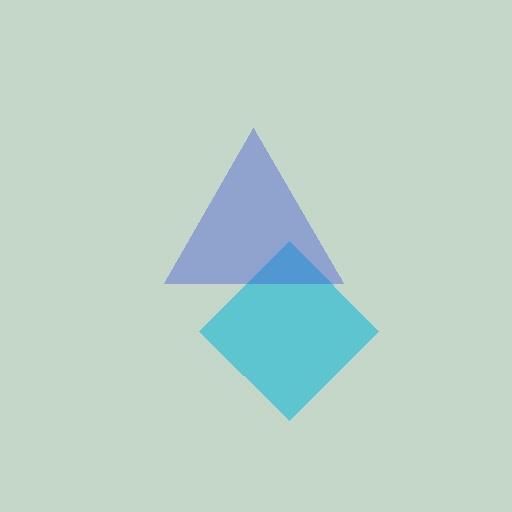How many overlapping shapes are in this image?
There are 2 overlapping shapes in the image.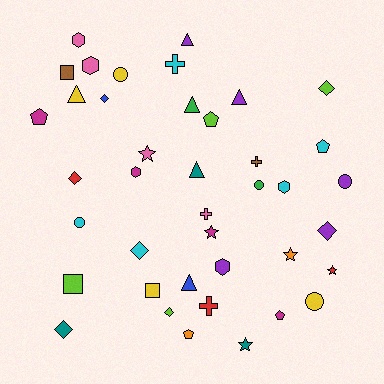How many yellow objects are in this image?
There are 4 yellow objects.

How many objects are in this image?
There are 40 objects.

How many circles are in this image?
There are 5 circles.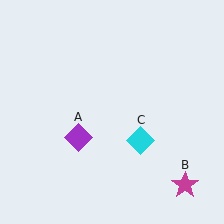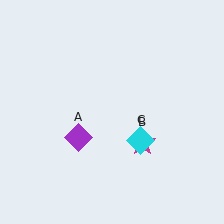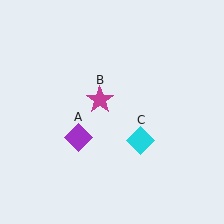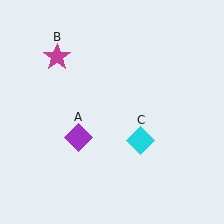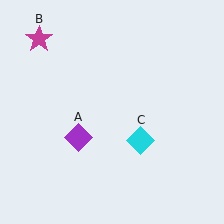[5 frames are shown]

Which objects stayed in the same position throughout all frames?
Purple diamond (object A) and cyan diamond (object C) remained stationary.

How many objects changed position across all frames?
1 object changed position: magenta star (object B).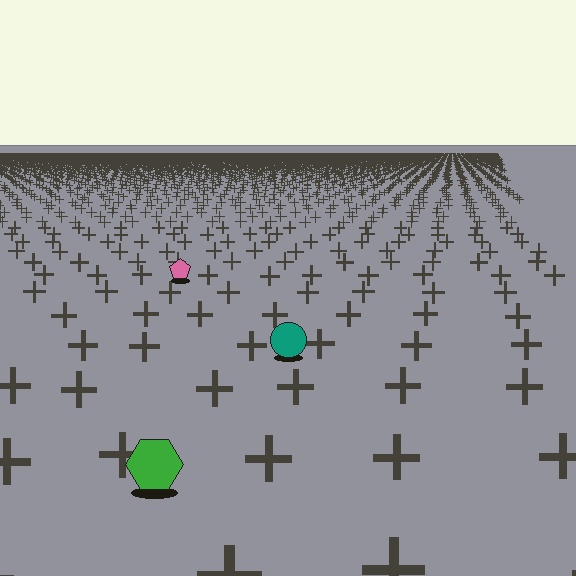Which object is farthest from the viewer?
The pink pentagon is farthest from the viewer. It appears smaller and the ground texture around it is denser.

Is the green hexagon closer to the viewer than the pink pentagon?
Yes. The green hexagon is closer — you can tell from the texture gradient: the ground texture is coarser near it.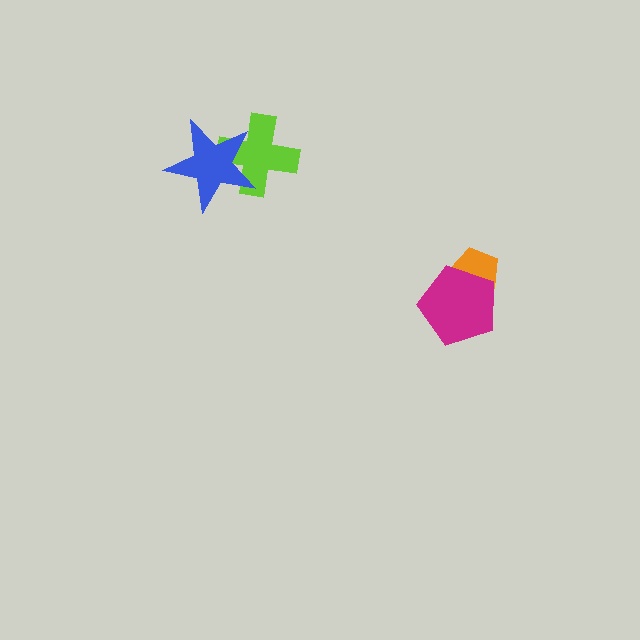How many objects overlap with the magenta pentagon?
1 object overlaps with the magenta pentagon.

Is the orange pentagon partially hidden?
Yes, it is partially covered by another shape.